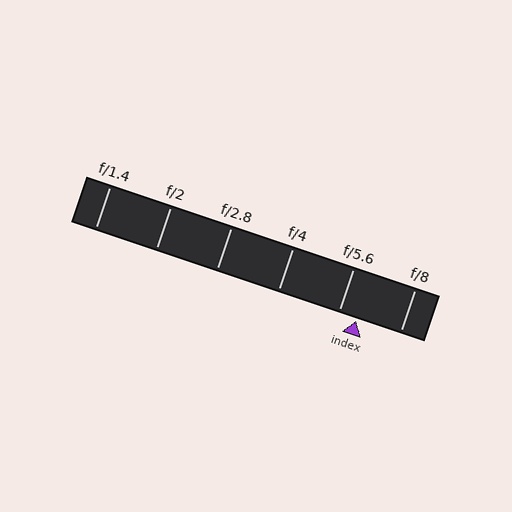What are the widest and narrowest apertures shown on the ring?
The widest aperture shown is f/1.4 and the narrowest is f/8.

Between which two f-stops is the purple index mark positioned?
The index mark is between f/5.6 and f/8.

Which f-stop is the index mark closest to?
The index mark is closest to f/5.6.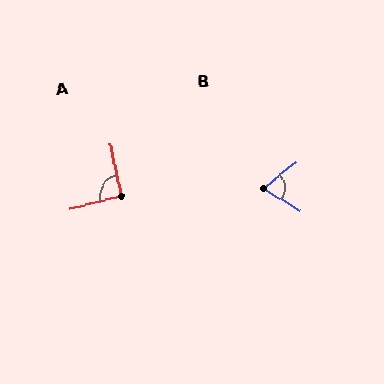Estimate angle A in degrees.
Approximately 91 degrees.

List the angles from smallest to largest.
B (70°), A (91°).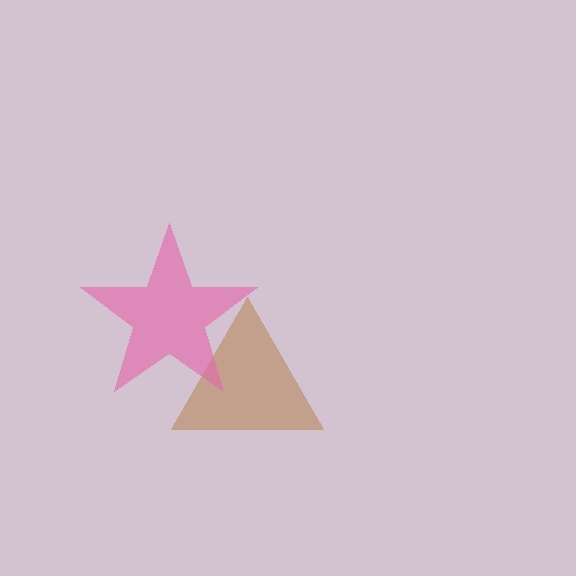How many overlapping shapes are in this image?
There are 2 overlapping shapes in the image.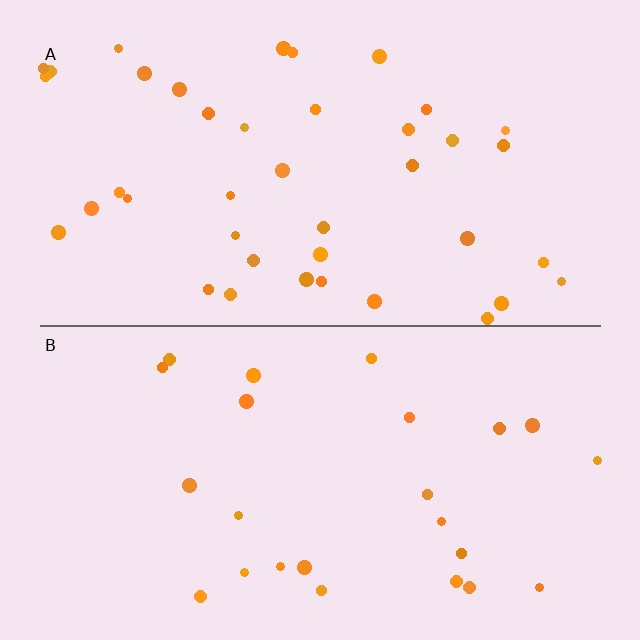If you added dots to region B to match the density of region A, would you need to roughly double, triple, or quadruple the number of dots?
Approximately double.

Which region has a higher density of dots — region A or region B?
A (the top).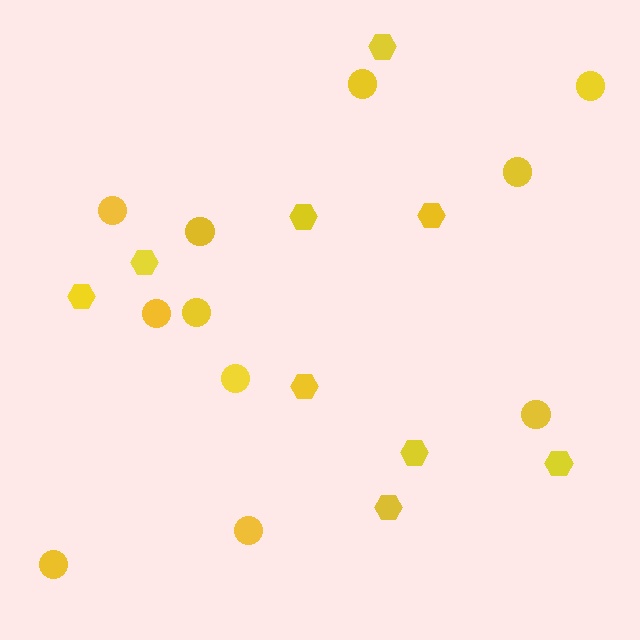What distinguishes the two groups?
There are 2 groups: one group of hexagons (9) and one group of circles (11).